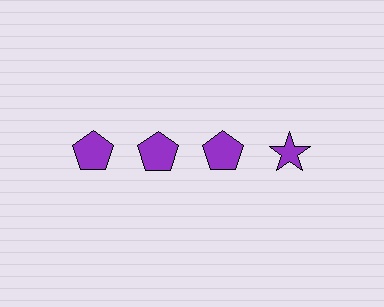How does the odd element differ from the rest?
It has a different shape: star instead of pentagon.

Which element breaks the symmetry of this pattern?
The purple star in the top row, second from right column breaks the symmetry. All other shapes are purple pentagons.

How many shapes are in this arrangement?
There are 4 shapes arranged in a grid pattern.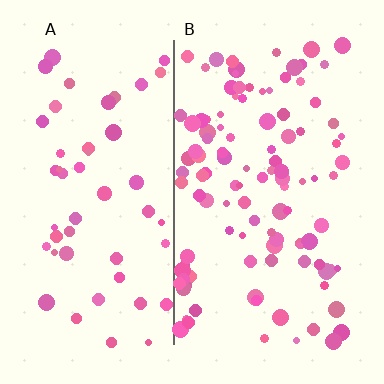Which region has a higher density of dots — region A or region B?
B (the right).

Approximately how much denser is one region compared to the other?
Approximately 2.1× — region B over region A.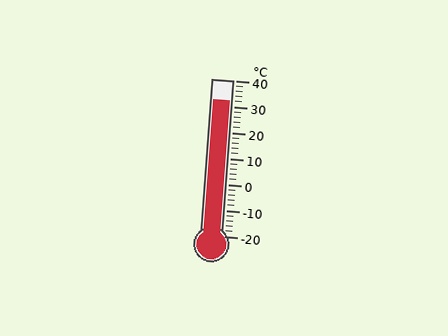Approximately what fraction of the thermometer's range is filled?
The thermometer is filled to approximately 85% of its range.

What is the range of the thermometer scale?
The thermometer scale ranges from -20°C to 40°C.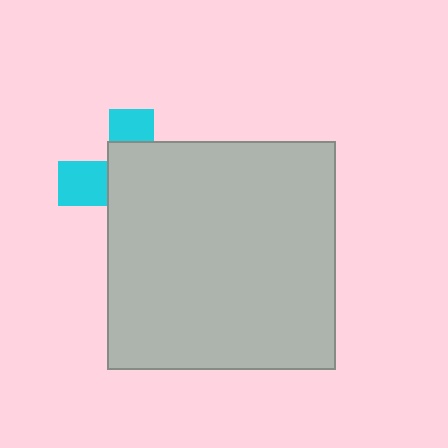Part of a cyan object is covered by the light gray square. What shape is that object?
It is a cross.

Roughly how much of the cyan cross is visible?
A small part of it is visible (roughly 33%).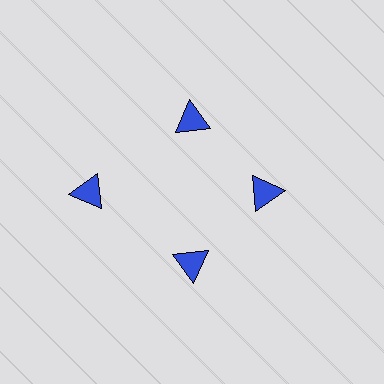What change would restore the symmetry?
The symmetry would be restored by moving it inward, back onto the ring so that all 4 triangles sit at equal angles and equal distance from the center.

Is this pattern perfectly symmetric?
No. The 4 blue triangles are arranged in a ring, but one element near the 9 o'clock position is pushed outward from the center, breaking the 4-fold rotational symmetry.